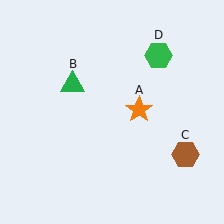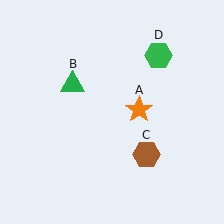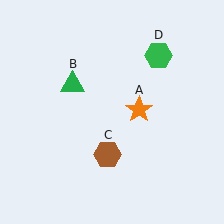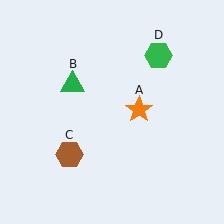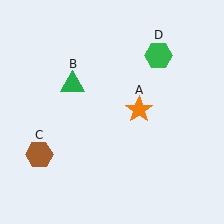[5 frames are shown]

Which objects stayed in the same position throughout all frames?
Orange star (object A) and green triangle (object B) and green hexagon (object D) remained stationary.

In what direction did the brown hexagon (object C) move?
The brown hexagon (object C) moved left.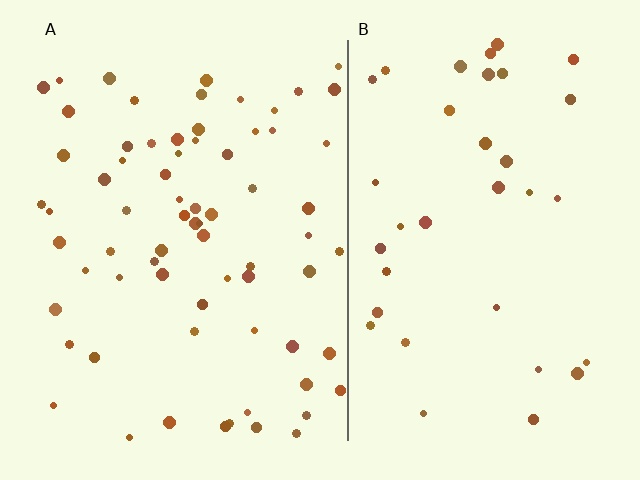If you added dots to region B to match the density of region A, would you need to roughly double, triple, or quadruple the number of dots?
Approximately double.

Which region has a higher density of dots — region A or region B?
A (the left).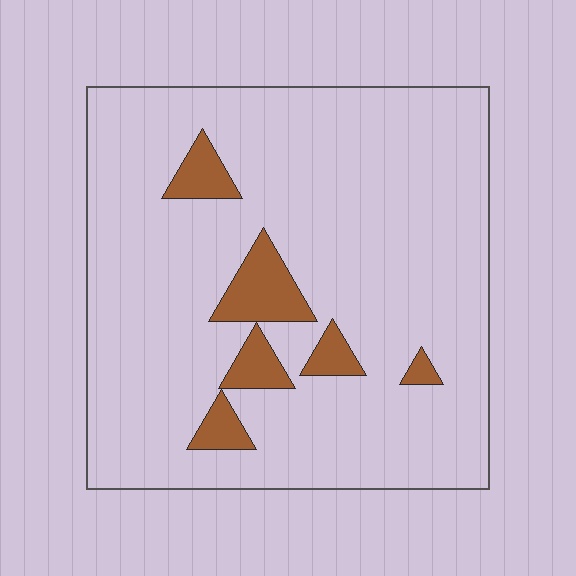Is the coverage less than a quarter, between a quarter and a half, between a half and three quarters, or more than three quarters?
Less than a quarter.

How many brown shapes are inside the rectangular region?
6.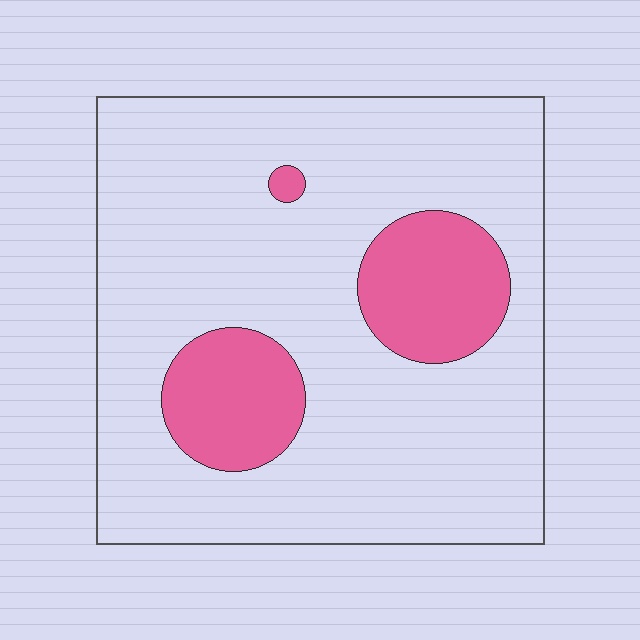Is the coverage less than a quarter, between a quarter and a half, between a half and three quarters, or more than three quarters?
Less than a quarter.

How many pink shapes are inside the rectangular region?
3.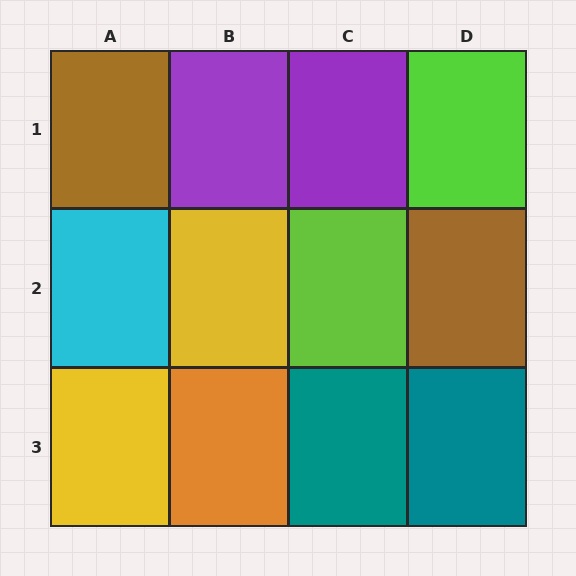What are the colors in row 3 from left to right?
Yellow, orange, teal, teal.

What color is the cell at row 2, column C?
Lime.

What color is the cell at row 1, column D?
Lime.